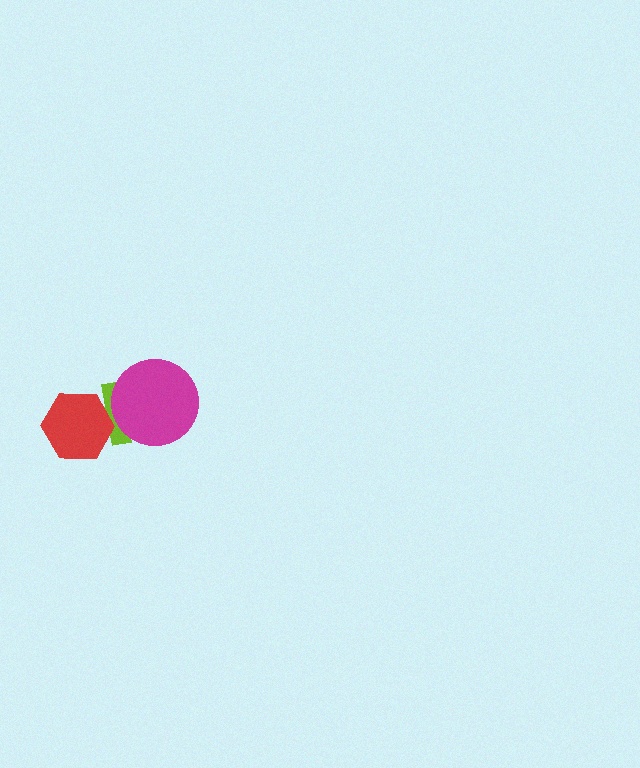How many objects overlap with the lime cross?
2 objects overlap with the lime cross.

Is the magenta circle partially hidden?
No, no other shape covers it.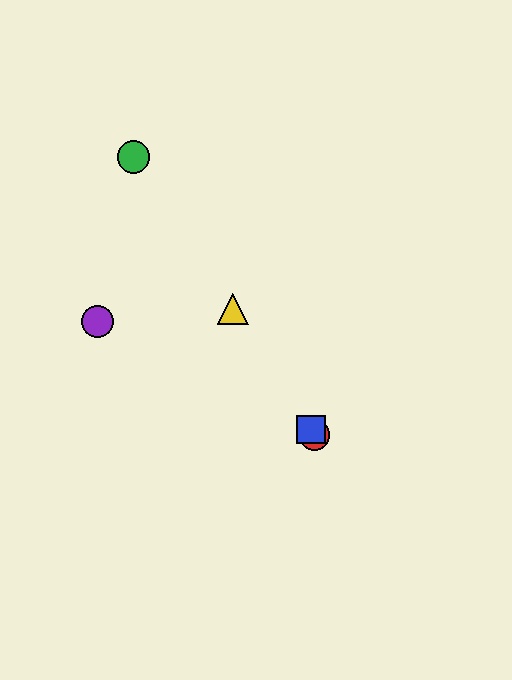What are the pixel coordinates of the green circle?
The green circle is at (134, 157).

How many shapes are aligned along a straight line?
4 shapes (the red circle, the blue square, the green circle, the yellow triangle) are aligned along a straight line.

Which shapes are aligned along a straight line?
The red circle, the blue square, the green circle, the yellow triangle are aligned along a straight line.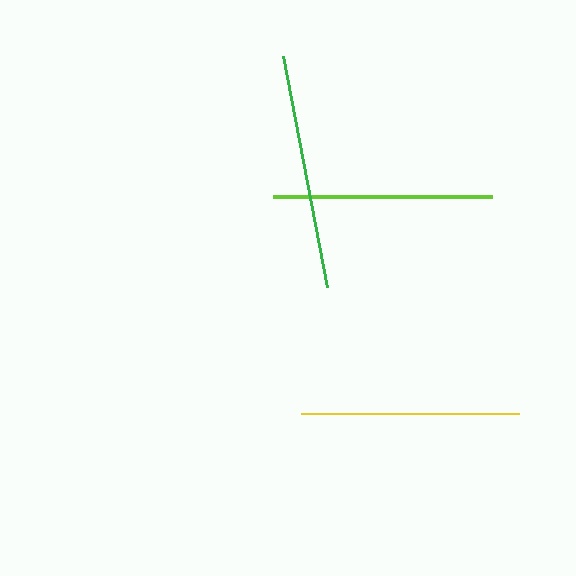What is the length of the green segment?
The green segment is approximately 235 pixels long.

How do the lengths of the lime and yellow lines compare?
The lime and yellow lines are approximately the same length.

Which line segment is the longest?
The green line is the longest at approximately 235 pixels.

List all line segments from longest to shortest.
From longest to shortest: green, lime, yellow.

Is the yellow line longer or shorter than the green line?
The green line is longer than the yellow line.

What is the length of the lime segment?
The lime segment is approximately 218 pixels long.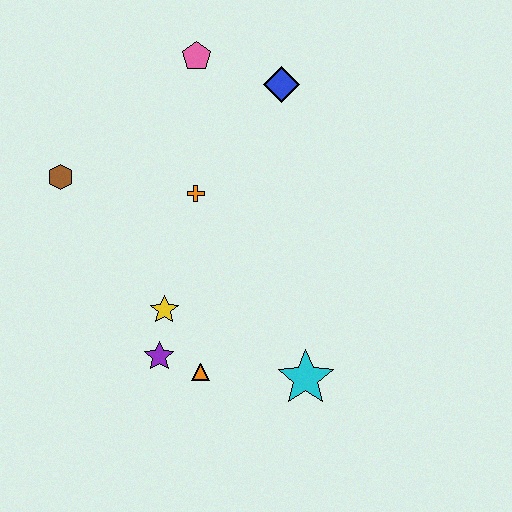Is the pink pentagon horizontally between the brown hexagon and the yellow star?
No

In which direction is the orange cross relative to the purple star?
The orange cross is above the purple star.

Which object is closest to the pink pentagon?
The blue diamond is closest to the pink pentagon.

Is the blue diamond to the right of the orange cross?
Yes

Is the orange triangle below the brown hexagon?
Yes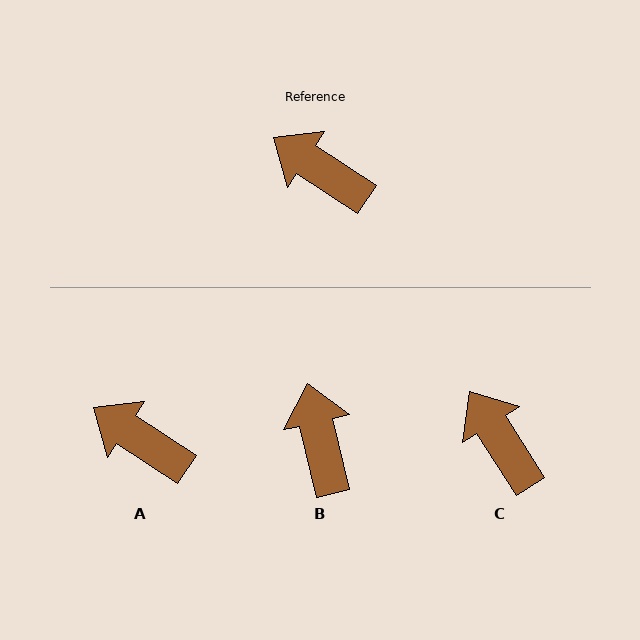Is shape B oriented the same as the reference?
No, it is off by about 44 degrees.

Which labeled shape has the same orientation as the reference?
A.